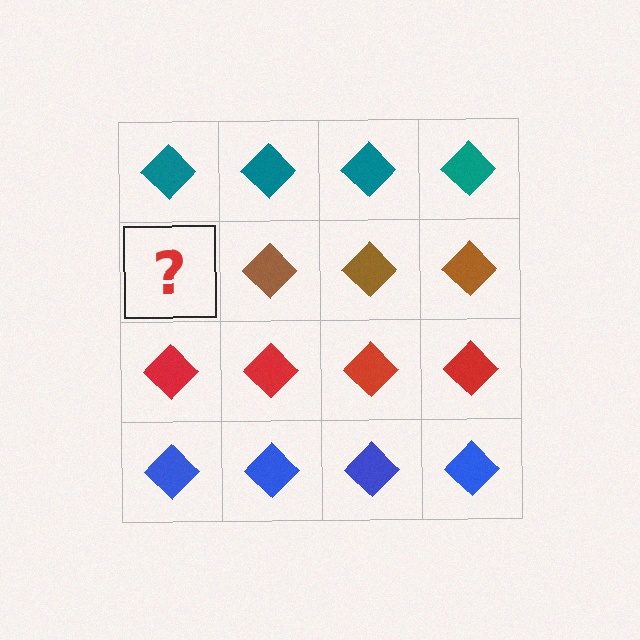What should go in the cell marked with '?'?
The missing cell should contain a brown diamond.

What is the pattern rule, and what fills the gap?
The rule is that each row has a consistent color. The gap should be filled with a brown diamond.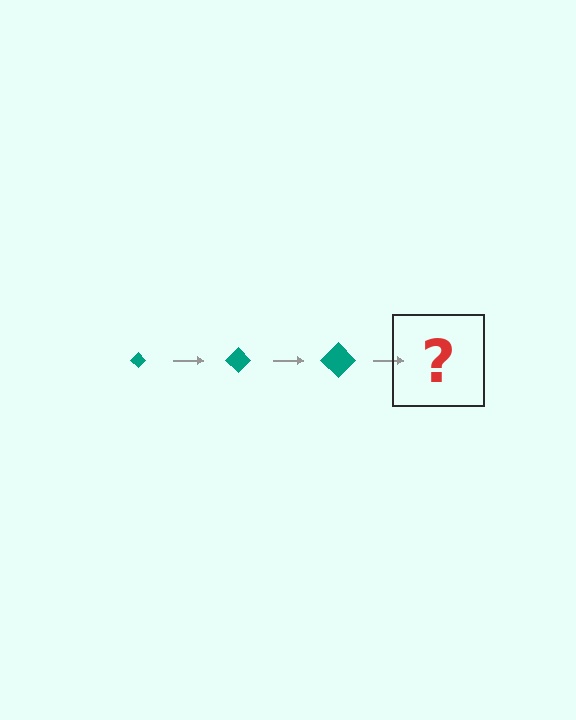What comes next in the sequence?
The next element should be a teal diamond, larger than the previous one.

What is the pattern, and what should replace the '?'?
The pattern is that the diamond gets progressively larger each step. The '?' should be a teal diamond, larger than the previous one.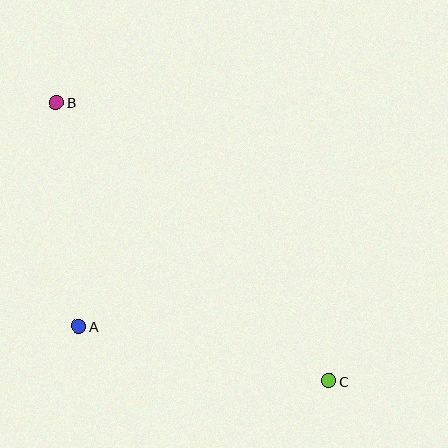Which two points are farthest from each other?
Points B and C are farthest from each other.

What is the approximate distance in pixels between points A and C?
The distance between A and C is approximately 256 pixels.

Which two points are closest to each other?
Points A and B are closest to each other.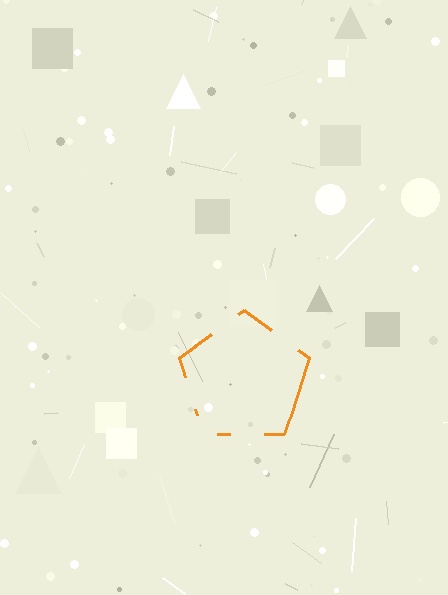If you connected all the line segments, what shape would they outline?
They would outline a pentagon.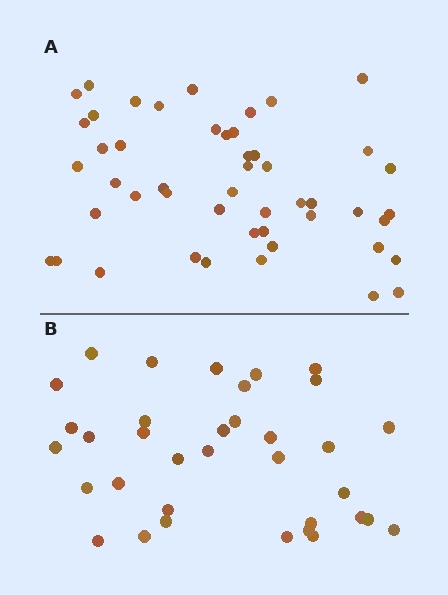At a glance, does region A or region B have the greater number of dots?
Region A (the top region) has more dots.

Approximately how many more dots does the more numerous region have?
Region A has approximately 15 more dots than region B.